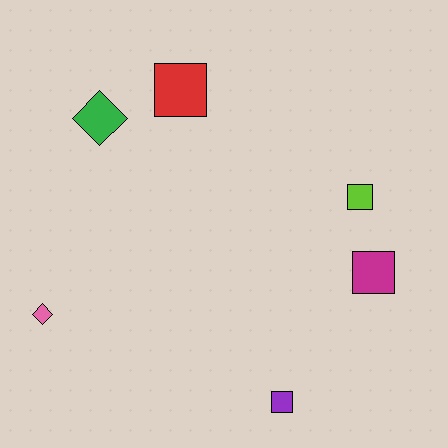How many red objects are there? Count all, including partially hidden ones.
There is 1 red object.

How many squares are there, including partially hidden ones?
There are 4 squares.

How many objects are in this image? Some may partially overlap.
There are 6 objects.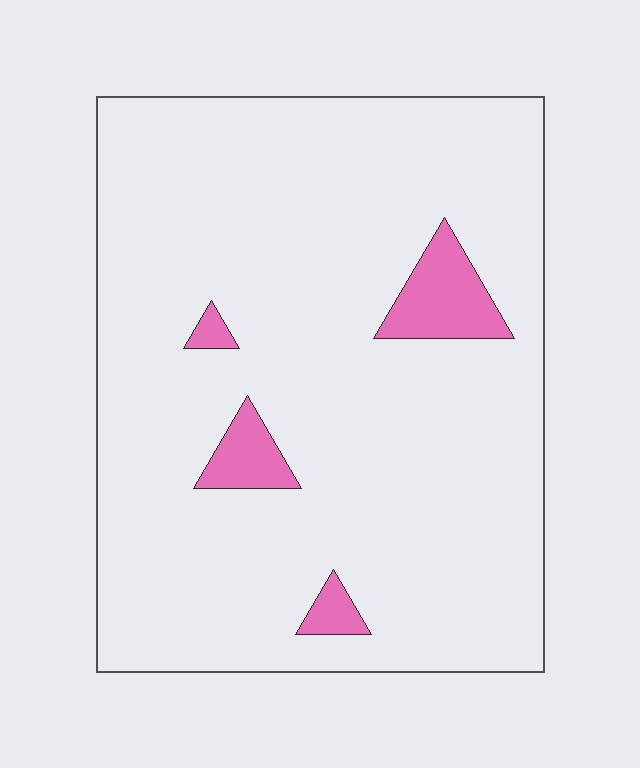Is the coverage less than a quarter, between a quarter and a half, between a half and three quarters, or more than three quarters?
Less than a quarter.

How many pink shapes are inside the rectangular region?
4.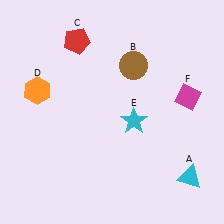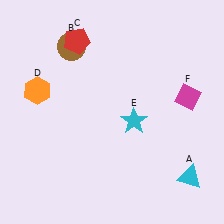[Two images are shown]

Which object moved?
The brown circle (B) moved left.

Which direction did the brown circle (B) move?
The brown circle (B) moved left.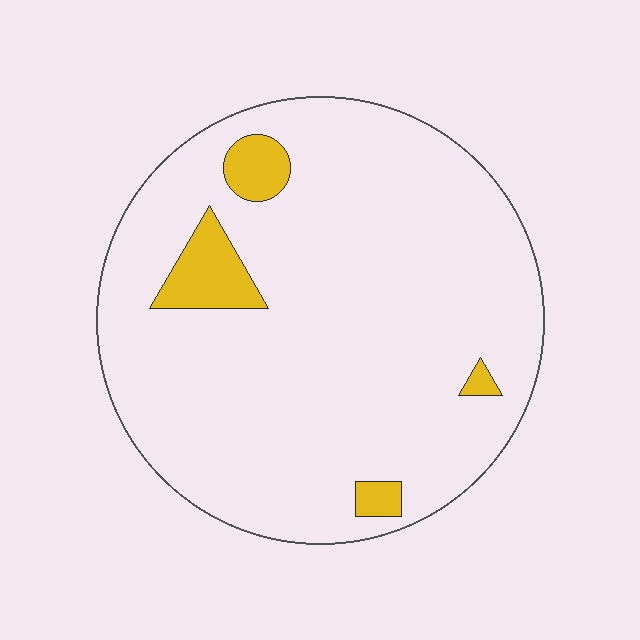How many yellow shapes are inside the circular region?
4.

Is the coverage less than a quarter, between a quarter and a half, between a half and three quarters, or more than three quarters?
Less than a quarter.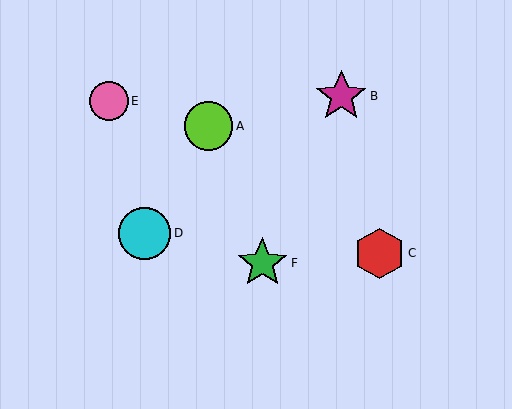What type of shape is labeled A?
Shape A is a lime circle.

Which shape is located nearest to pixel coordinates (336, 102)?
The magenta star (labeled B) at (341, 96) is nearest to that location.